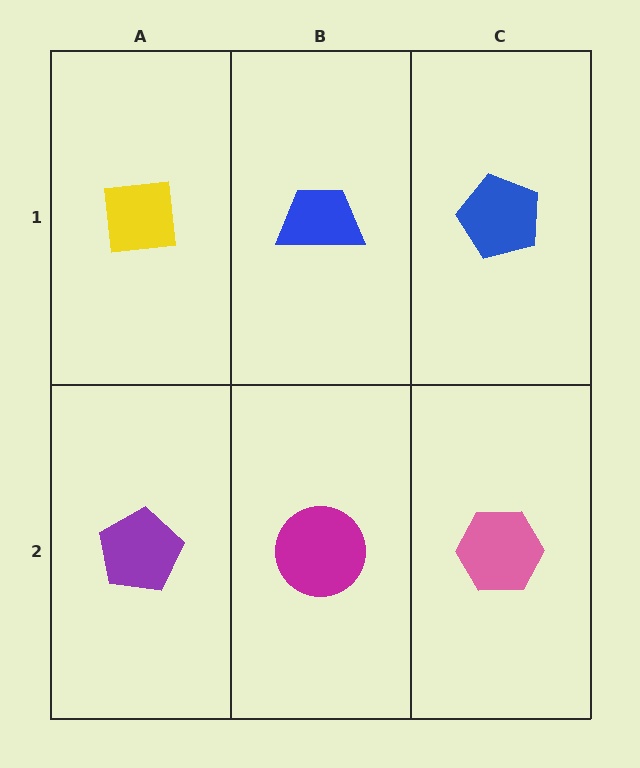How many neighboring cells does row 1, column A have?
2.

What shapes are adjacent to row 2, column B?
A blue trapezoid (row 1, column B), a purple pentagon (row 2, column A), a pink hexagon (row 2, column C).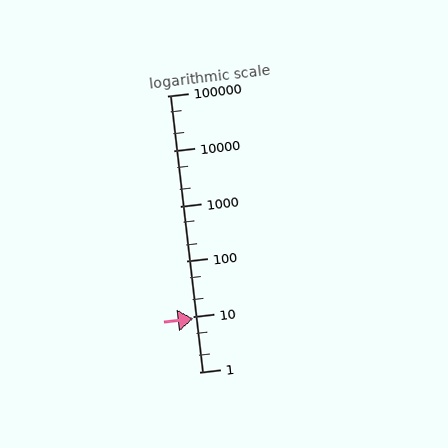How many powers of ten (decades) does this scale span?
The scale spans 5 decades, from 1 to 100000.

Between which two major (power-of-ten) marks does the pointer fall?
The pointer is between 1 and 10.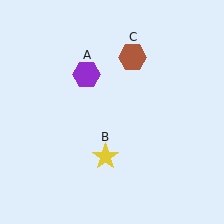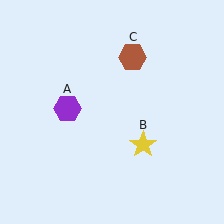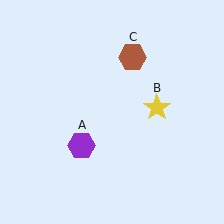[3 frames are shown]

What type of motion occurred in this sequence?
The purple hexagon (object A), yellow star (object B) rotated counterclockwise around the center of the scene.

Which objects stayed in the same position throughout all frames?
Brown hexagon (object C) remained stationary.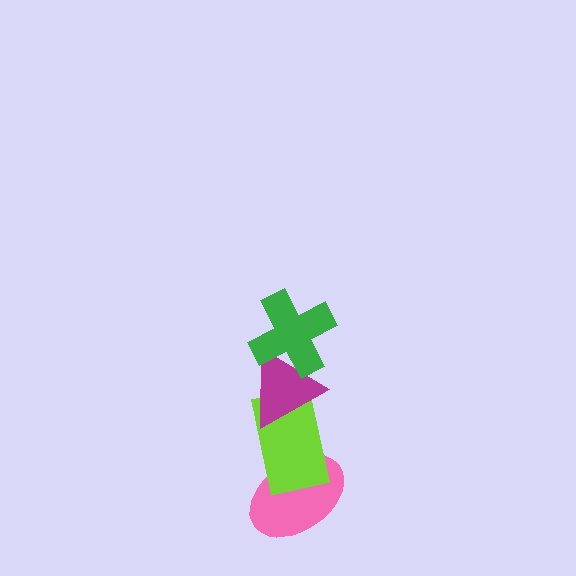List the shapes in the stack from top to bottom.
From top to bottom: the green cross, the magenta triangle, the lime rectangle, the pink ellipse.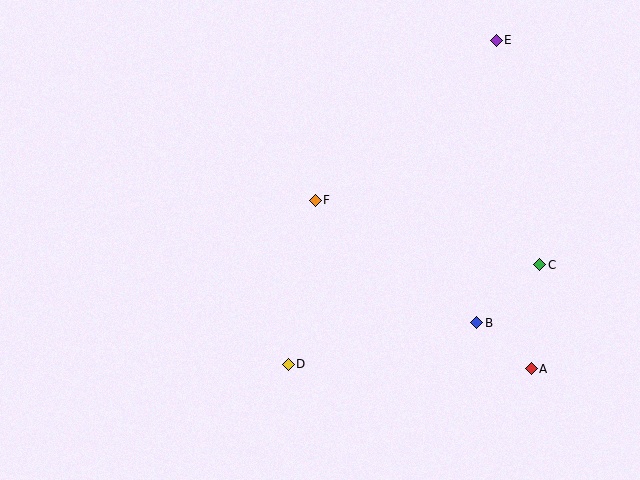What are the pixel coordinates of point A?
Point A is at (531, 369).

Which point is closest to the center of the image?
Point F at (315, 200) is closest to the center.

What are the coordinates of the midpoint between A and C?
The midpoint between A and C is at (536, 317).